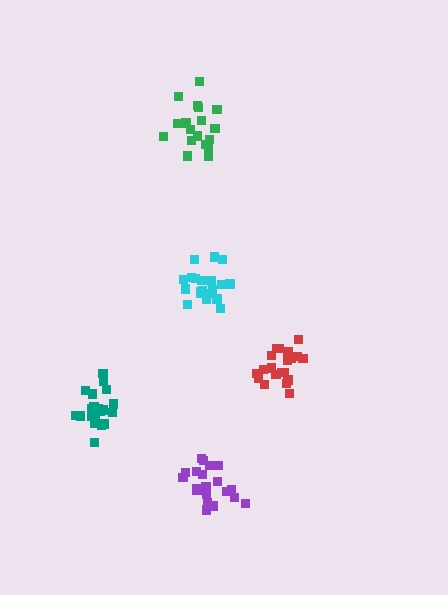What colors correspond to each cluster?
The clusters are colored: purple, teal, green, red, cyan.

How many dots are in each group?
Group 1: 21 dots, Group 2: 20 dots, Group 3: 19 dots, Group 4: 20 dots, Group 5: 21 dots (101 total).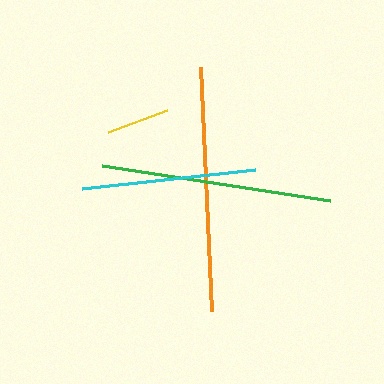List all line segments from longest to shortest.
From longest to shortest: orange, green, cyan, yellow.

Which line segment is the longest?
The orange line is the longest at approximately 244 pixels.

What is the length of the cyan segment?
The cyan segment is approximately 174 pixels long.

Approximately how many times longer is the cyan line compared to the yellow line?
The cyan line is approximately 2.8 times the length of the yellow line.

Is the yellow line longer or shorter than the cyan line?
The cyan line is longer than the yellow line.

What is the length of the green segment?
The green segment is approximately 231 pixels long.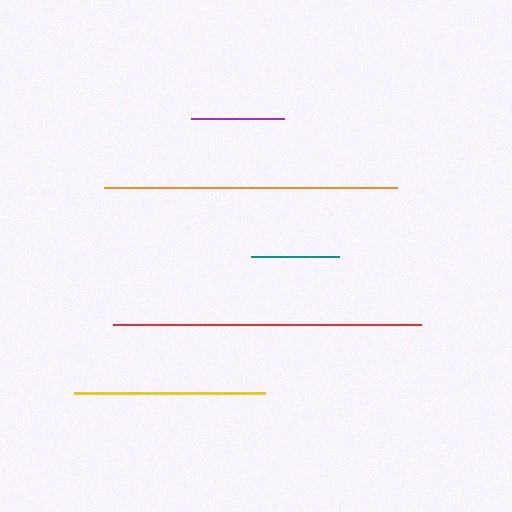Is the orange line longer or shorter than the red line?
The red line is longer than the orange line.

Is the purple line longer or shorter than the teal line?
The purple line is longer than the teal line.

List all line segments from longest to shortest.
From longest to shortest: red, orange, yellow, purple, teal.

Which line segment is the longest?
The red line is the longest at approximately 308 pixels.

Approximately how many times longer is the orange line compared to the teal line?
The orange line is approximately 3.3 times the length of the teal line.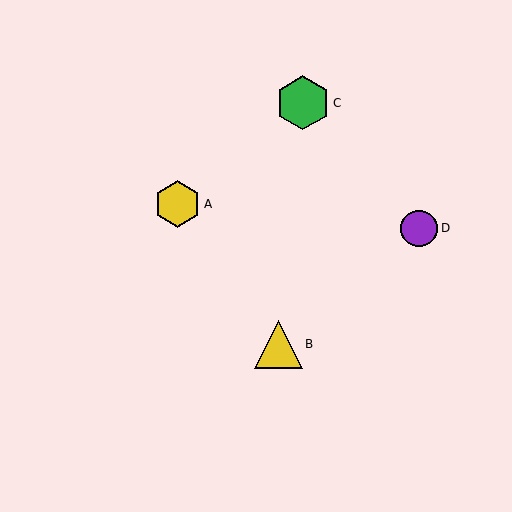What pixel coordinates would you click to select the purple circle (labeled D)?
Click at (419, 228) to select the purple circle D.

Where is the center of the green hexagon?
The center of the green hexagon is at (303, 103).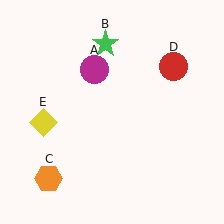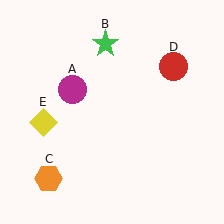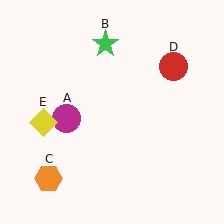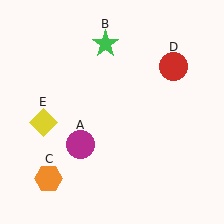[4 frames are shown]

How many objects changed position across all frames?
1 object changed position: magenta circle (object A).